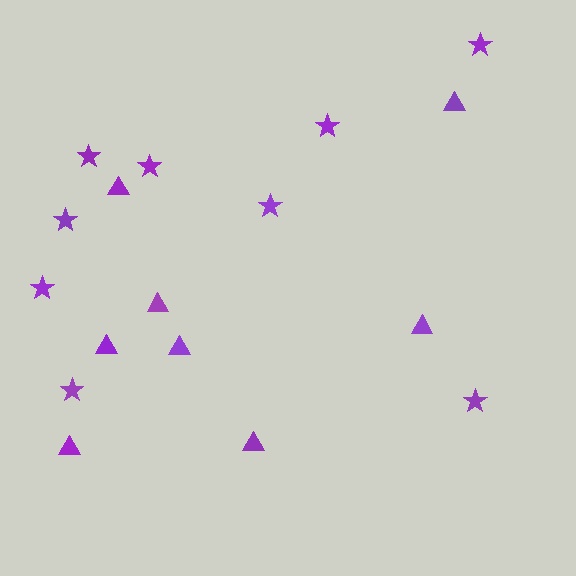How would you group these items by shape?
There are 2 groups: one group of stars (9) and one group of triangles (8).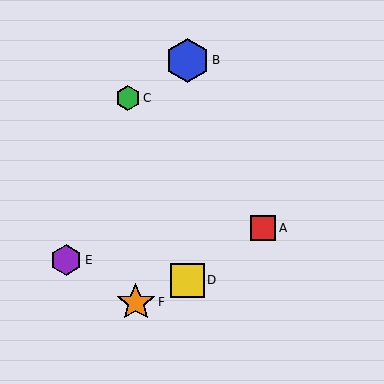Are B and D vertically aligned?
Yes, both are at x≈187.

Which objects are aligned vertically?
Objects B, D are aligned vertically.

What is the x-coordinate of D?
Object D is at x≈187.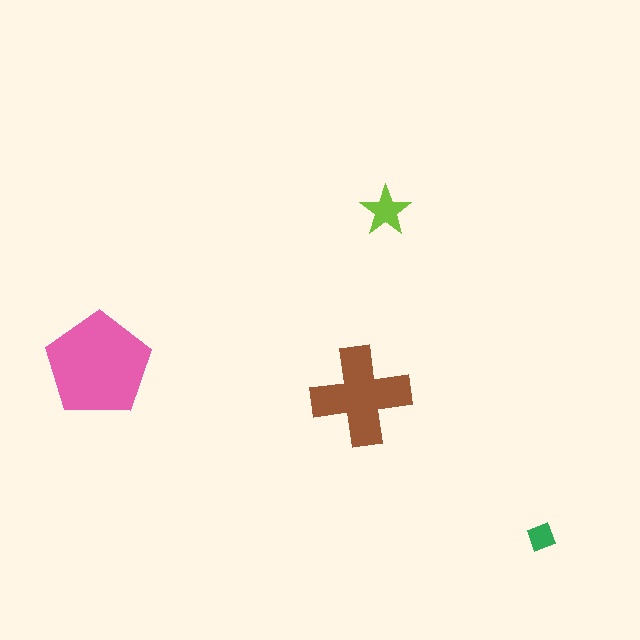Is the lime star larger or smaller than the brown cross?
Smaller.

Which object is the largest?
The pink pentagon.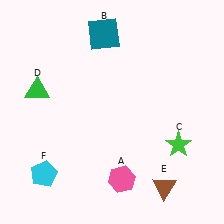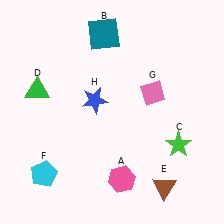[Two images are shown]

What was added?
A pink diamond (G), a blue star (H) were added in Image 2.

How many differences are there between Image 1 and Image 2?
There are 2 differences between the two images.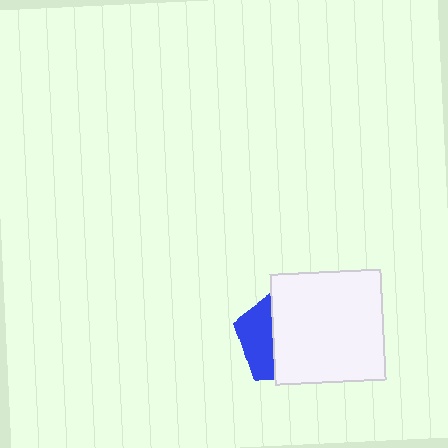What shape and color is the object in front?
The object in front is a white square.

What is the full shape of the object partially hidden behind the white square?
The partially hidden object is a blue pentagon.